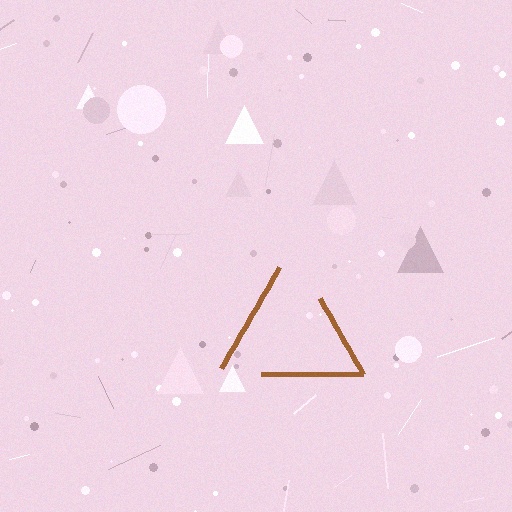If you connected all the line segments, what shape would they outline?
They would outline a triangle.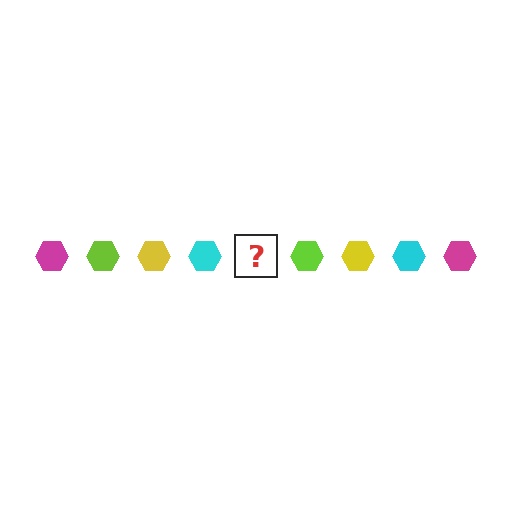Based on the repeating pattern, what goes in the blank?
The blank should be a magenta hexagon.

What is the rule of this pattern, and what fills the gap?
The rule is that the pattern cycles through magenta, lime, yellow, cyan hexagons. The gap should be filled with a magenta hexagon.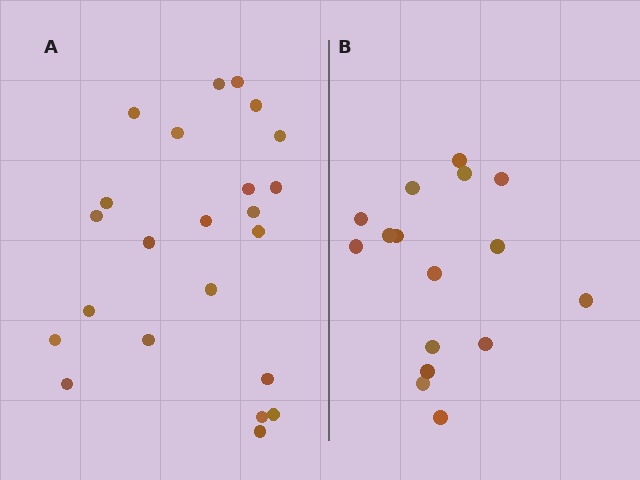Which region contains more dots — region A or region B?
Region A (the left region) has more dots.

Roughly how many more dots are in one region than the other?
Region A has roughly 8 or so more dots than region B.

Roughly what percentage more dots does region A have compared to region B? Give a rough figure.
About 45% more.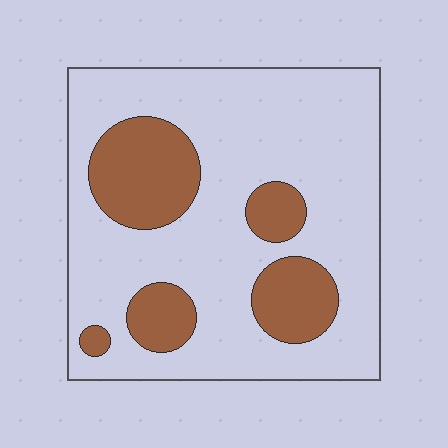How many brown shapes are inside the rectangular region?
5.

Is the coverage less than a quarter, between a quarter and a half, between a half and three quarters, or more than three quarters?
Less than a quarter.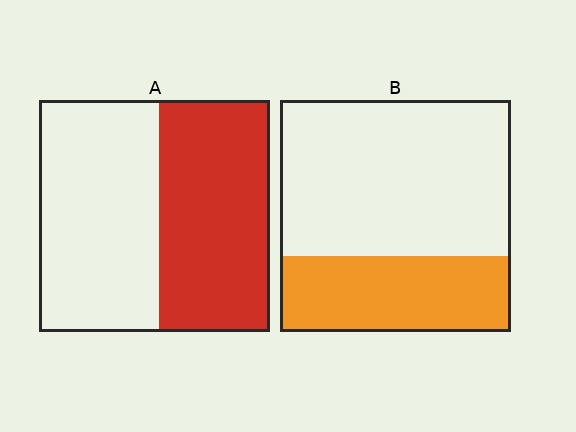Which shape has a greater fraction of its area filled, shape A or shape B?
Shape A.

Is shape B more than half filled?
No.